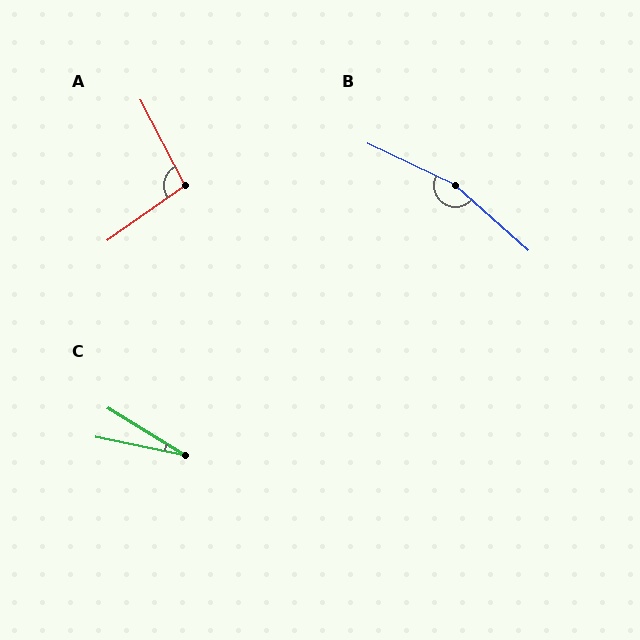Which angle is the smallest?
C, at approximately 20 degrees.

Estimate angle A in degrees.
Approximately 98 degrees.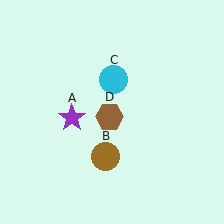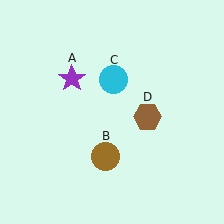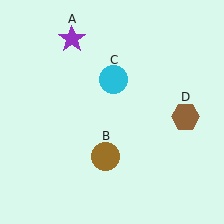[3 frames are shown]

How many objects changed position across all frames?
2 objects changed position: purple star (object A), brown hexagon (object D).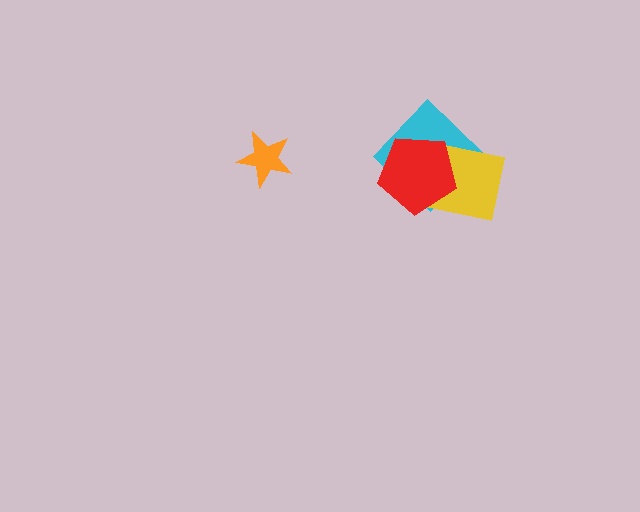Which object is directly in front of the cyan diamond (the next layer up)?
The yellow square is directly in front of the cyan diamond.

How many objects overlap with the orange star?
0 objects overlap with the orange star.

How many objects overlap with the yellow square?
2 objects overlap with the yellow square.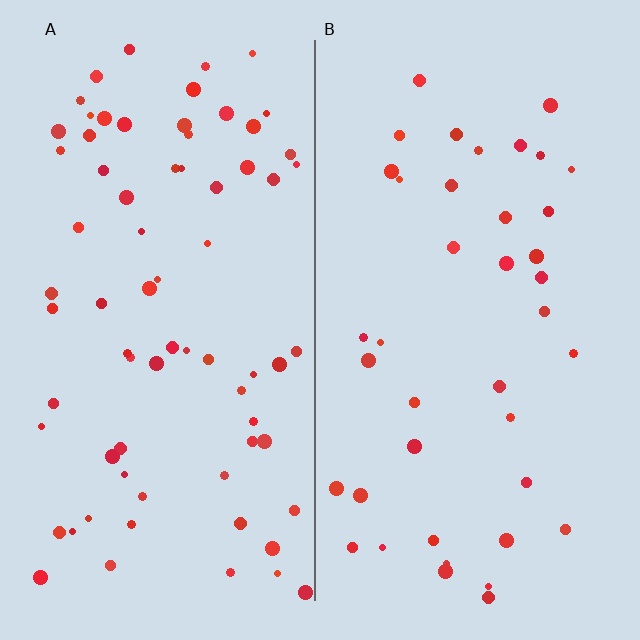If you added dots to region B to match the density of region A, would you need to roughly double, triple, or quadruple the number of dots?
Approximately double.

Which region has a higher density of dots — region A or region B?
A (the left).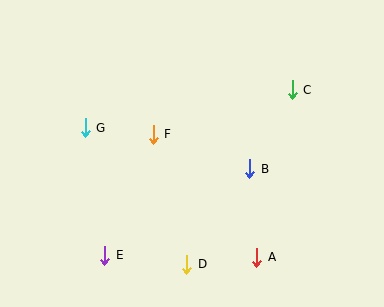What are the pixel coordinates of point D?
Point D is at (187, 264).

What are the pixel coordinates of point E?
Point E is at (105, 255).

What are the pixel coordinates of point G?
Point G is at (85, 128).